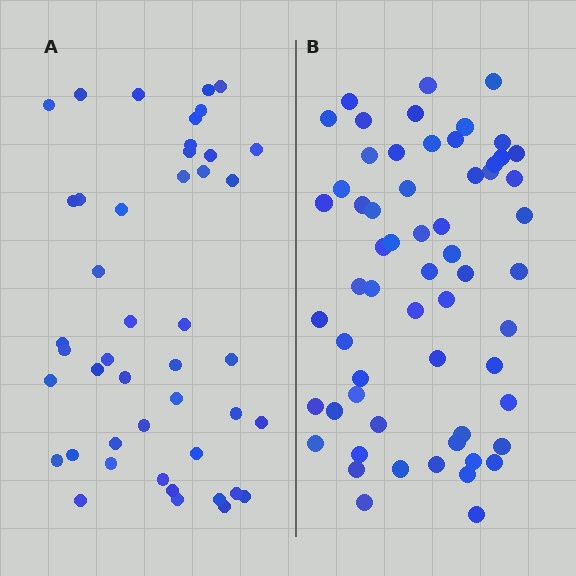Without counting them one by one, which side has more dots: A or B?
Region B (the right region) has more dots.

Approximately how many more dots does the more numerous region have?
Region B has approximately 15 more dots than region A.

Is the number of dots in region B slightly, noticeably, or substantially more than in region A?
Region B has noticeably more, but not dramatically so. The ratio is roughly 1.3 to 1.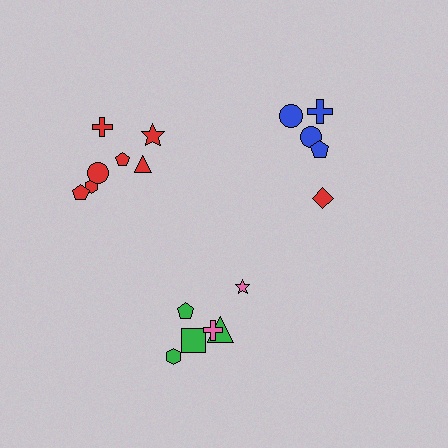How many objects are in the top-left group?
There are 7 objects.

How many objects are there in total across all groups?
There are 18 objects.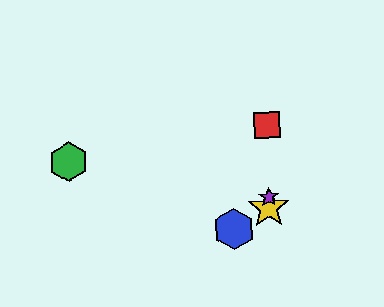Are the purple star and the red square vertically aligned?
Yes, both are at x≈269.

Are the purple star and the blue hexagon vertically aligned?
No, the purple star is at x≈269 and the blue hexagon is at x≈234.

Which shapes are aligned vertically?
The red square, the yellow star, the purple star are aligned vertically.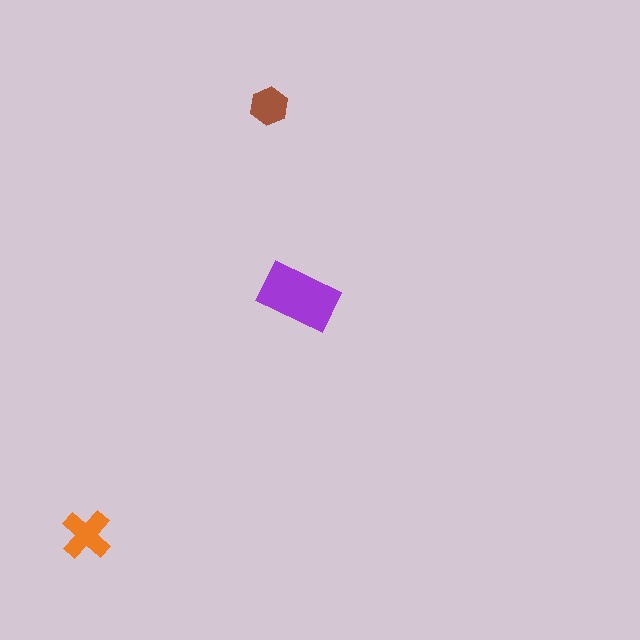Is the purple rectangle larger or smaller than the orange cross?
Larger.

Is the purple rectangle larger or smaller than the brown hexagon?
Larger.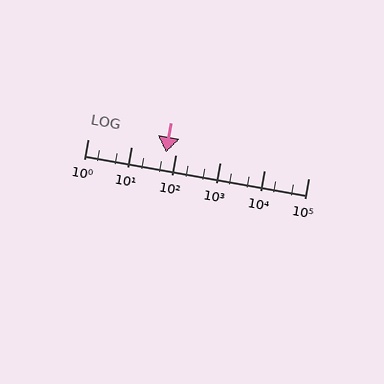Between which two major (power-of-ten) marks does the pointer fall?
The pointer is between 10 and 100.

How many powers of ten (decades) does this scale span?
The scale spans 5 decades, from 1 to 100000.